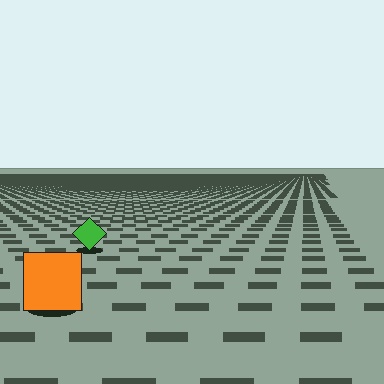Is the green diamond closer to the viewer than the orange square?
No. The orange square is closer — you can tell from the texture gradient: the ground texture is coarser near it.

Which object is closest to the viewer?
The orange square is closest. The texture marks near it are larger and more spread out.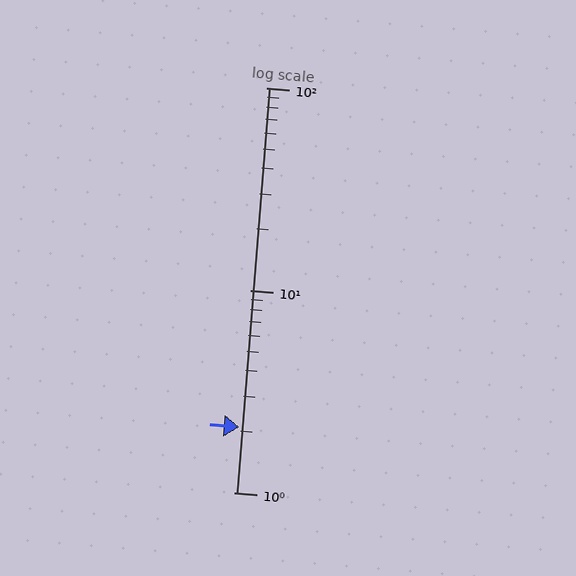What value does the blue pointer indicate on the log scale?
The pointer indicates approximately 2.1.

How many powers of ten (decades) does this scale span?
The scale spans 2 decades, from 1 to 100.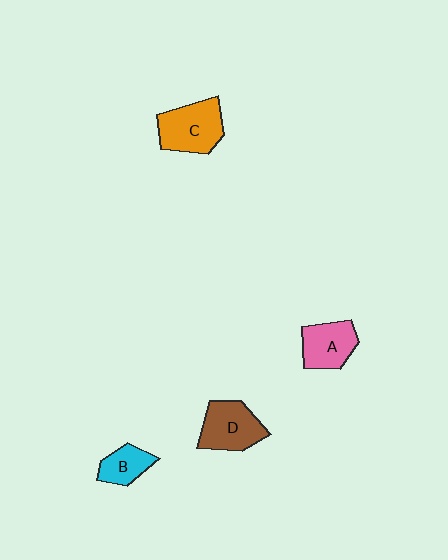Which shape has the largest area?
Shape C (orange).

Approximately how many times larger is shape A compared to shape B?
Approximately 1.4 times.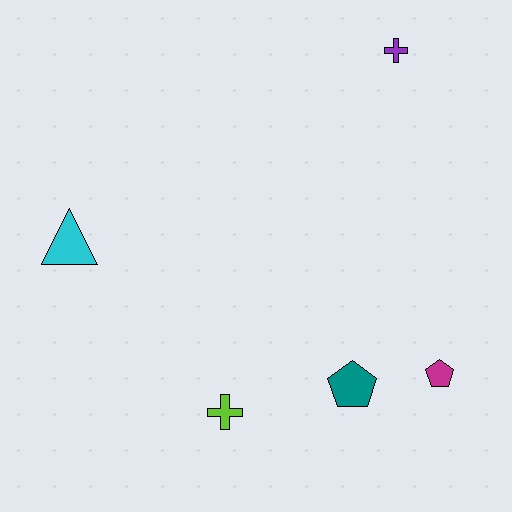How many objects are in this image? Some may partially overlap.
There are 5 objects.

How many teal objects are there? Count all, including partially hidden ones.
There is 1 teal object.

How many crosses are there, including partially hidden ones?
There are 2 crosses.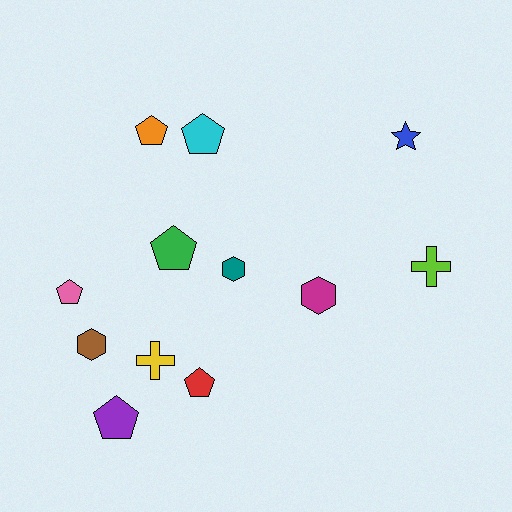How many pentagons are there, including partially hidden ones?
There are 6 pentagons.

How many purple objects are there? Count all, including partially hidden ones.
There is 1 purple object.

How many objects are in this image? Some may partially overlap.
There are 12 objects.